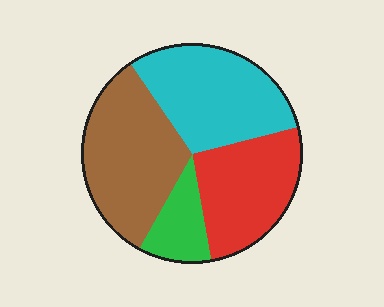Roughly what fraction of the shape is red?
Red covers 26% of the shape.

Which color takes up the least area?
Green, at roughly 10%.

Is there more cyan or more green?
Cyan.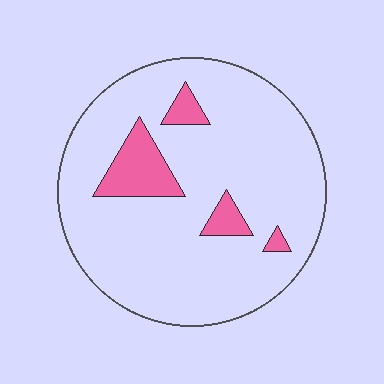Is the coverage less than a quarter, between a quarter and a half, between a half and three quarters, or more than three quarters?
Less than a quarter.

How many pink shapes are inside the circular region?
4.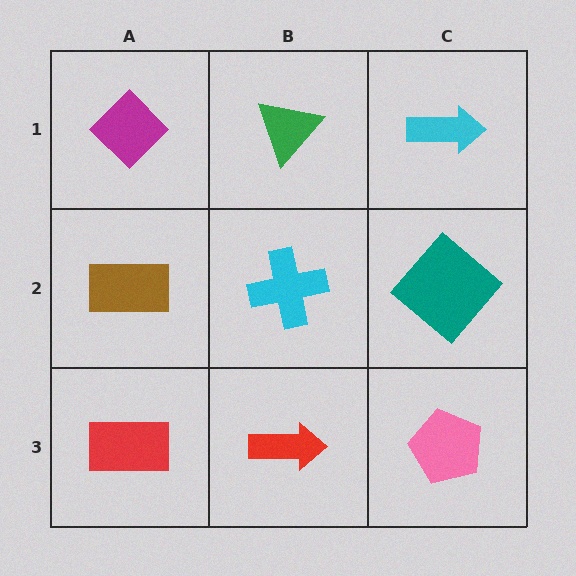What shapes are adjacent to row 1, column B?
A cyan cross (row 2, column B), a magenta diamond (row 1, column A), a cyan arrow (row 1, column C).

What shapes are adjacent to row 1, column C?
A teal diamond (row 2, column C), a green triangle (row 1, column B).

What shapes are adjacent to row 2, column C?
A cyan arrow (row 1, column C), a pink pentagon (row 3, column C), a cyan cross (row 2, column B).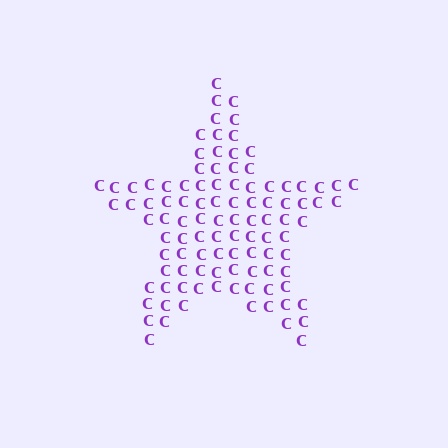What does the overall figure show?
The overall figure shows a star.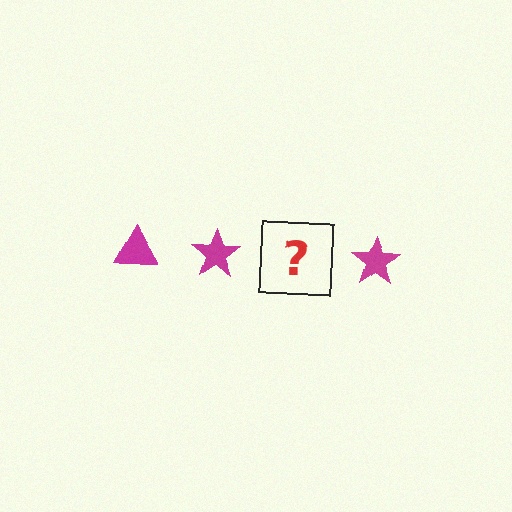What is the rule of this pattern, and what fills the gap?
The rule is that the pattern cycles through triangle, star shapes in magenta. The gap should be filled with a magenta triangle.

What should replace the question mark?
The question mark should be replaced with a magenta triangle.